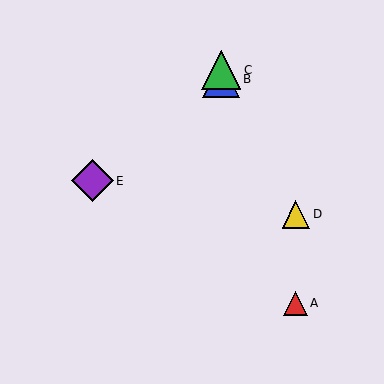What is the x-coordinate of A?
Object A is at x≈296.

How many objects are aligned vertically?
2 objects (B, C) are aligned vertically.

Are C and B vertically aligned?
Yes, both are at x≈221.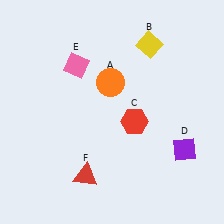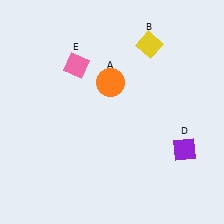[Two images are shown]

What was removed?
The red hexagon (C), the red triangle (F) were removed in Image 2.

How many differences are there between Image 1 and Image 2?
There are 2 differences between the two images.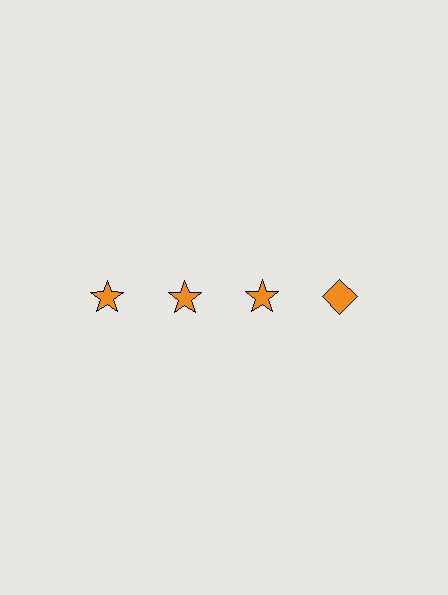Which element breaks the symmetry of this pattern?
The orange diamond in the top row, second from right column breaks the symmetry. All other shapes are orange stars.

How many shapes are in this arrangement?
There are 4 shapes arranged in a grid pattern.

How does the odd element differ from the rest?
It has a different shape: diamond instead of star.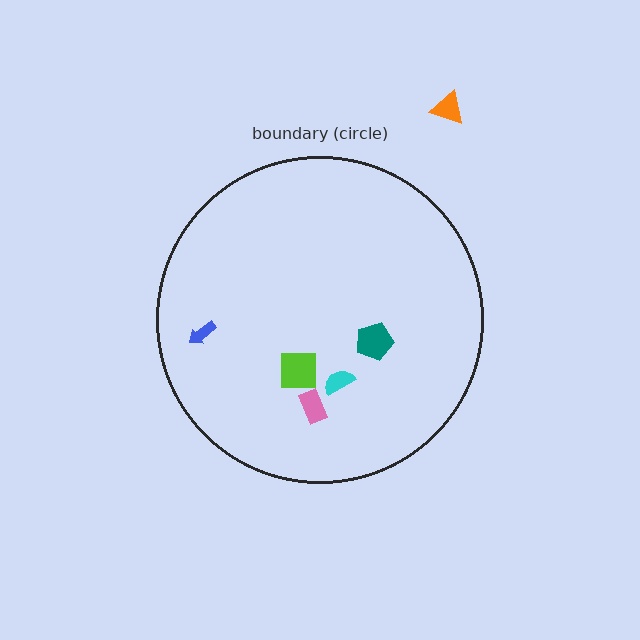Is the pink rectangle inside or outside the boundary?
Inside.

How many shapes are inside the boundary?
5 inside, 1 outside.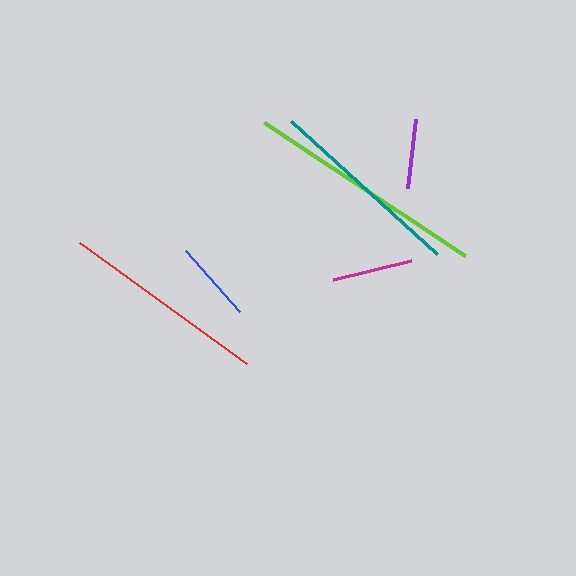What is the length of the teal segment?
The teal segment is approximately 198 pixels long.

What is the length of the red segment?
The red segment is approximately 206 pixels long.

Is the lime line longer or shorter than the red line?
The lime line is longer than the red line.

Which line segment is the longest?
The lime line is the longest at approximately 242 pixels.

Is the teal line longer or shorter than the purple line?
The teal line is longer than the purple line.